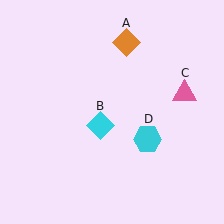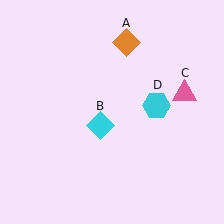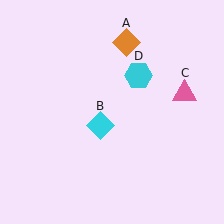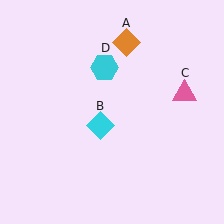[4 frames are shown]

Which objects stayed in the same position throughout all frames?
Orange diamond (object A) and cyan diamond (object B) and pink triangle (object C) remained stationary.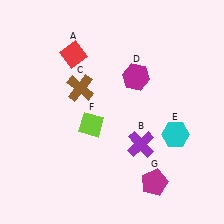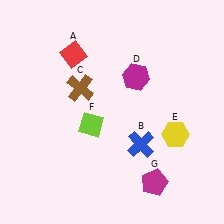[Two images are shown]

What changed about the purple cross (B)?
In Image 1, B is purple. In Image 2, it changed to blue.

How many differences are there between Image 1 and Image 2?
There are 2 differences between the two images.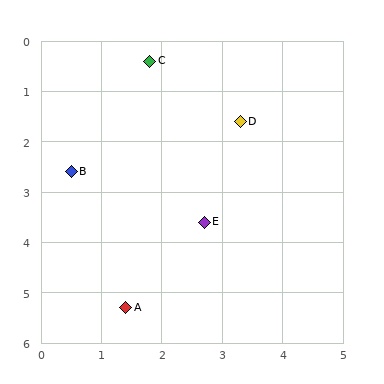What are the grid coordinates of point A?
Point A is at approximately (1.4, 5.3).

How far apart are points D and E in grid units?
Points D and E are about 2.1 grid units apart.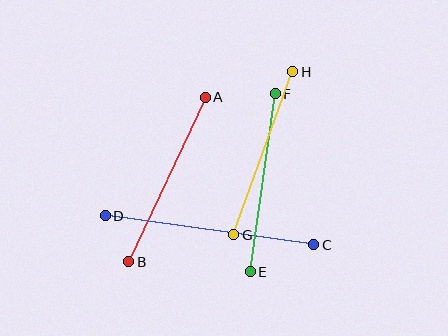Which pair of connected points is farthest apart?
Points C and D are farthest apart.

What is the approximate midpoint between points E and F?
The midpoint is at approximately (263, 183) pixels.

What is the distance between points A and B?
The distance is approximately 181 pixels.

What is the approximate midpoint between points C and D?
The midpoint is at approximately (209, 230) pixels.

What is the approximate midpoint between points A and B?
The midpoint is at approximately (167, 180) pixels.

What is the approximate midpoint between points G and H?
The midpoint is at approximately (263, 153) pixels.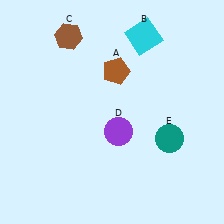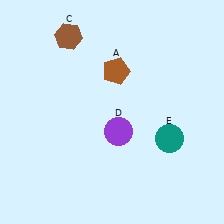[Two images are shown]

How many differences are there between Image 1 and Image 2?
There is 1 difference between the two images.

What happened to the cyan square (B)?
The cyan square (B) was removed in Image 2. It was in the top-right area of Image 1.